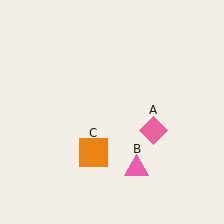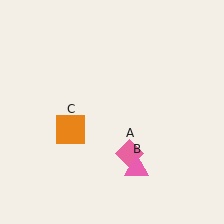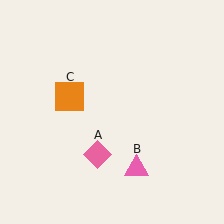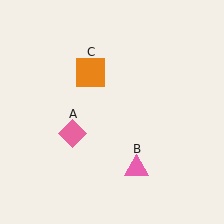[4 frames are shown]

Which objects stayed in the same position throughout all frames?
Pink triangle (object B) remained stationary.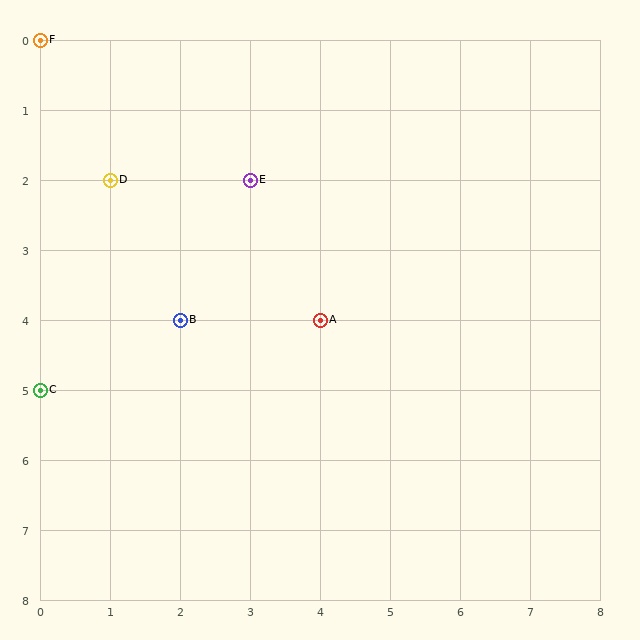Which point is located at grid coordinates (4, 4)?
Point A is at (4, 4).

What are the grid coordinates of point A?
Point A is at grid coordinates (4, 4).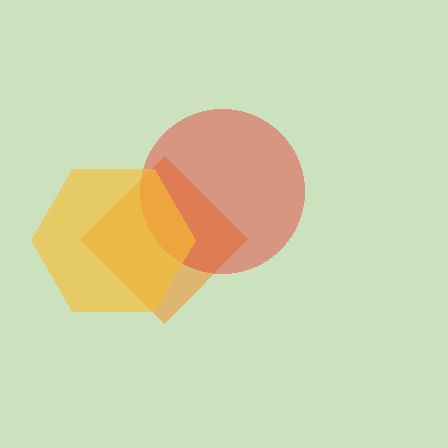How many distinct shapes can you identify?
There are 3 distinct shapes: an orange diamond, a red circle, a yellow hexagon.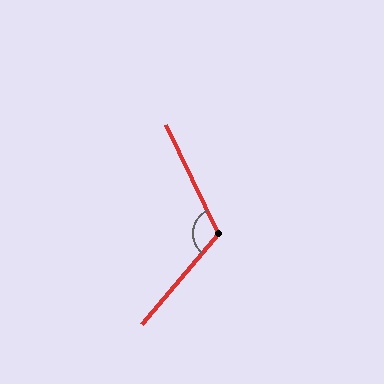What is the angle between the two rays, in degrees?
Approximately 114 degrees.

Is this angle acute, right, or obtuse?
It is obtuse.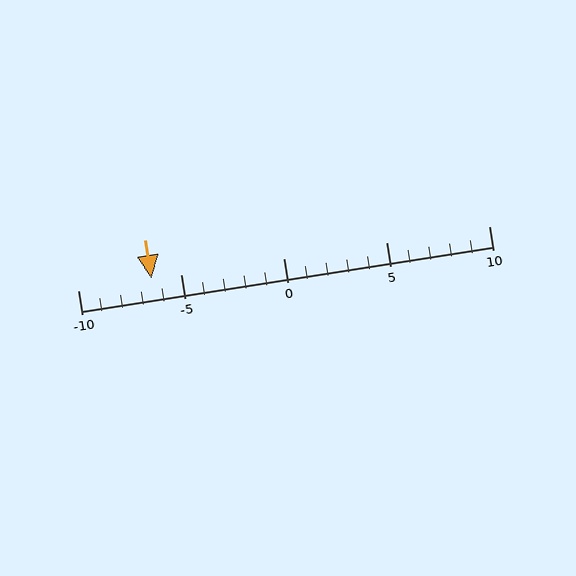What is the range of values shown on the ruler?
The ruler shows values from -10 to 10.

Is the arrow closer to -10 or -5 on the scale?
The arrow is closer to -5.